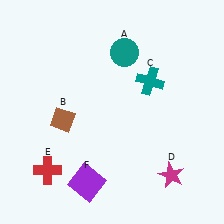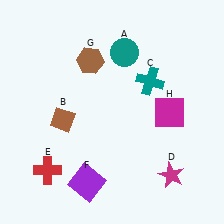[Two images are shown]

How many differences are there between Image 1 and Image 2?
There are 2 differences between the two images.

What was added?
A brown hexagon (G), a magenta square (H) were added in Image 2.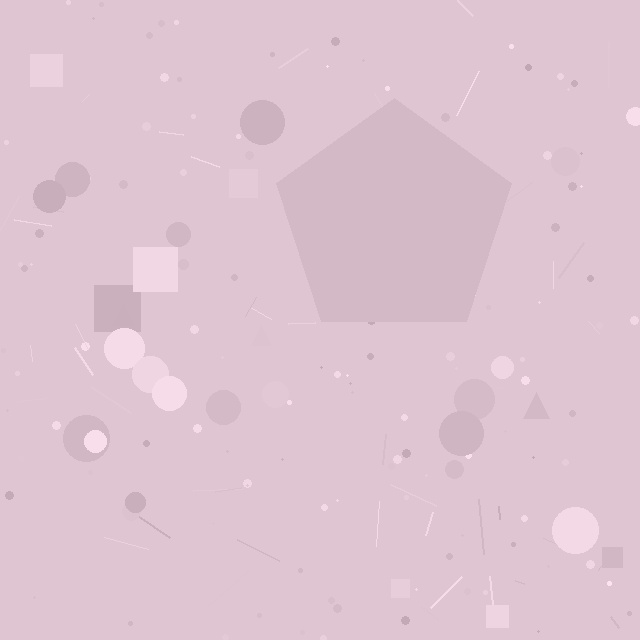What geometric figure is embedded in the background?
A pentagon is embedded in the background.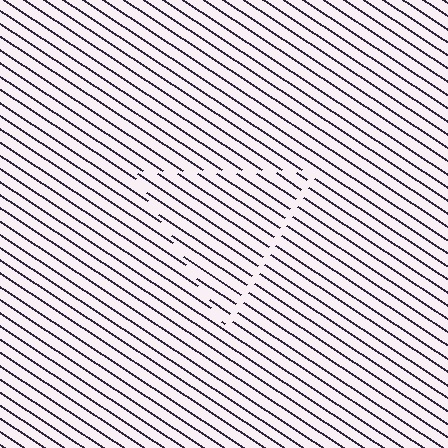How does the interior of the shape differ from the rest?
The interior of the shape contains the same grating, shifted by half a period — the contour is defined by the phase discontinuity where line-ends from the inner and outer gratings abut.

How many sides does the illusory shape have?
3 sides — the line-ends trace a triangle.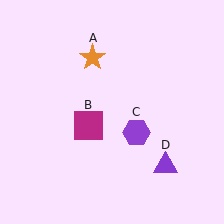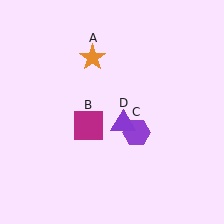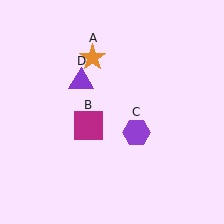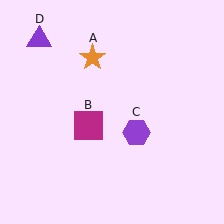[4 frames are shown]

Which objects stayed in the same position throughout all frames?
Orange star (object A) and magenta square (object B) and purple hexagon (object C) remained stationary.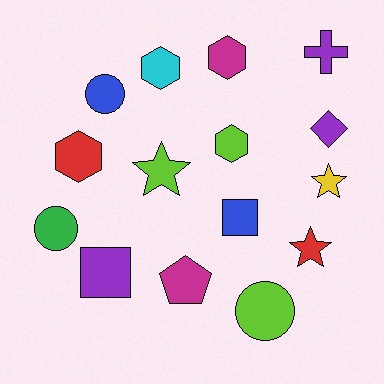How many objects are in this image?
There are 15 objects.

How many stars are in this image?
There are 3 stars.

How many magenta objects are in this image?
There are 2 magenta objects.